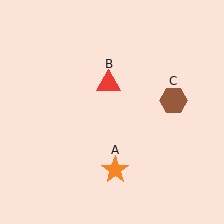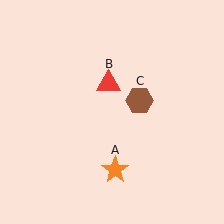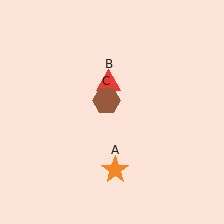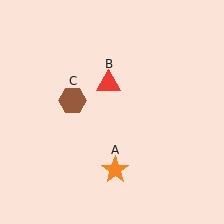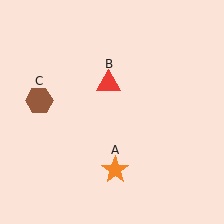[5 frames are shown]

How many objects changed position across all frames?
1 object changed position: brown hexagon (object C).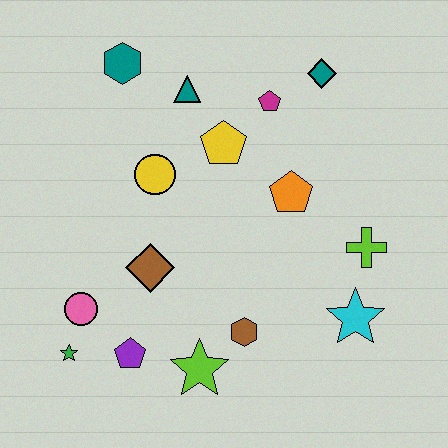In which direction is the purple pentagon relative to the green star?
The purple pentagon is to the right of the green star.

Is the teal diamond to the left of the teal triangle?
No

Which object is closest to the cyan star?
The lime cross is closest to the cyan star.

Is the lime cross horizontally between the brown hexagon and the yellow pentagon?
No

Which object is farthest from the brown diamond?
The teal diamond is farthest from the brown diamond.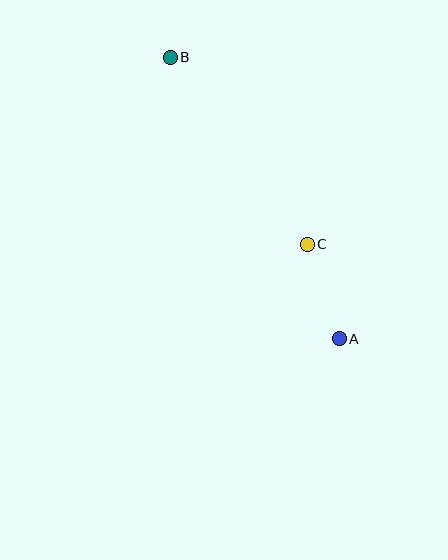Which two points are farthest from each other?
Points A and B are farthest from each other.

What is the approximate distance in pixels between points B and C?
The distance between B and C is approximately 231 pixels.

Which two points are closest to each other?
Points A and C are closest to each other.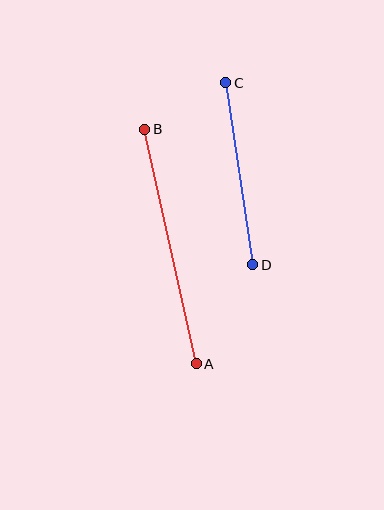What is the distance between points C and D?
The distance is approximately 184 pixels.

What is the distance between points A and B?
The distance is approximately 240 pixels.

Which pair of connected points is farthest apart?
Points A and B are farthest apart.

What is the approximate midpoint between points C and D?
The midpoint is at approximately (239, 174) pixels.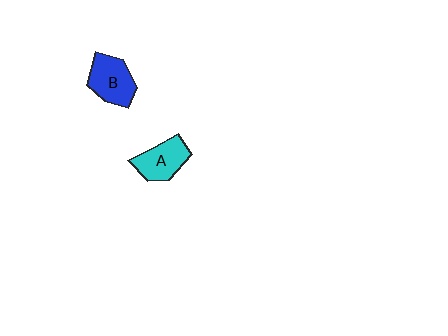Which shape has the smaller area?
Shape A (cyan).